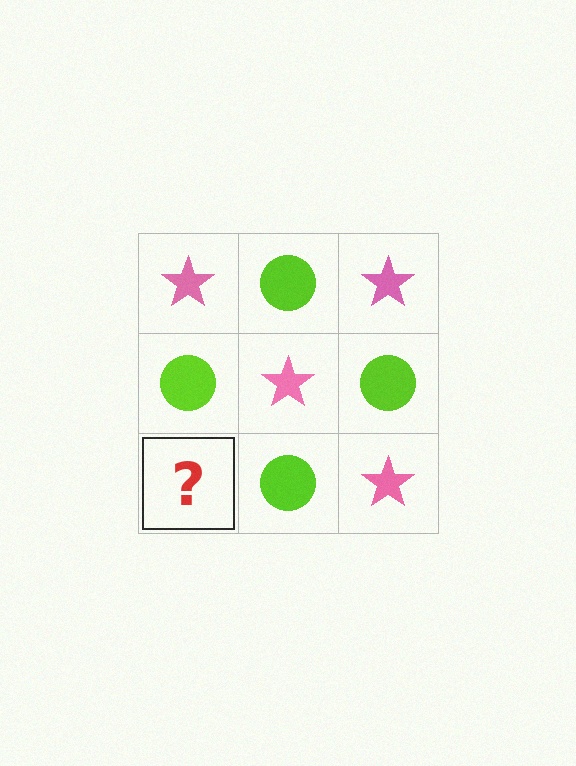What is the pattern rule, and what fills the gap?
The rule is that it alternates pink star and lime circle in a checkerboard pattern. The gap should be filled with a pink star.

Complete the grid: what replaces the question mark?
The question mark should be replaced with a pink star.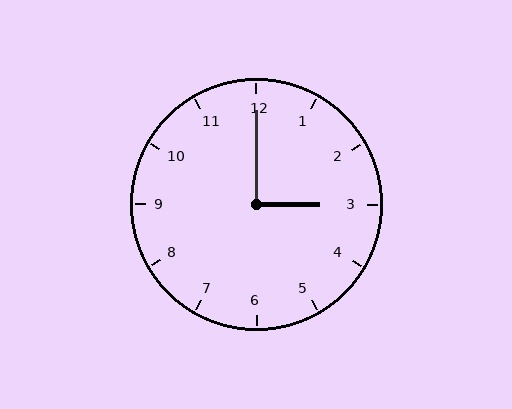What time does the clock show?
3:00.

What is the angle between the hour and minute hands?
Approximately 90 degrees.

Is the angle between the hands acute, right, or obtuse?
It is right.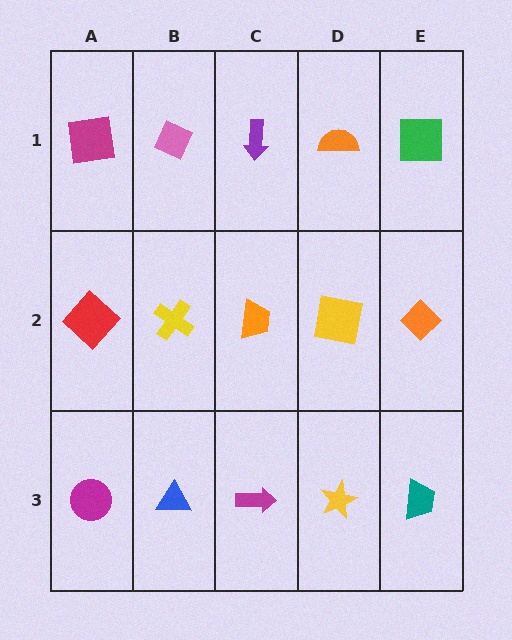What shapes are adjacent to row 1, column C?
An orange trapezoid (row 2, column C), a pink diamond (row 1, column B), an orange semicircle (row 1, column D).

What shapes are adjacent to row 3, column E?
An orange diamond (row 2, column E), a yellow star (row 3, column D).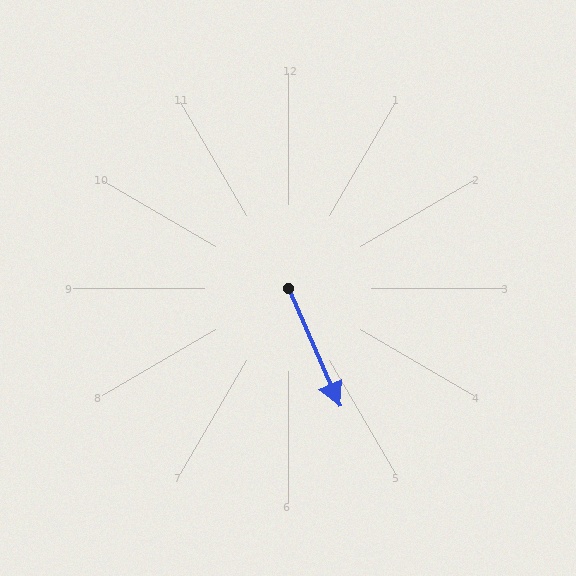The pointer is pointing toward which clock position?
Roughly 5 o'clock.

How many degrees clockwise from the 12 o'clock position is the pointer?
Approximately 156 degrees.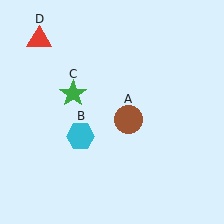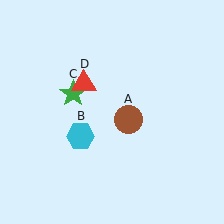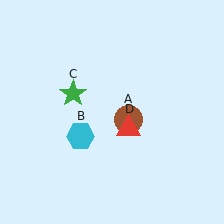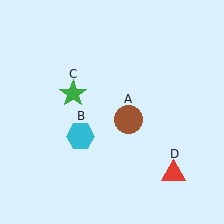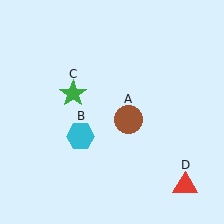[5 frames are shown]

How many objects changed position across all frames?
1 object changed position: red triangle (object D).